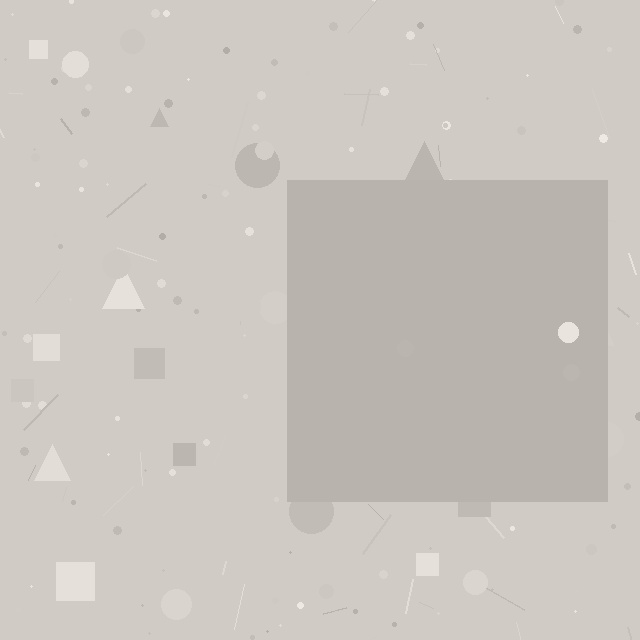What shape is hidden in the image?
A square is hidden in the image.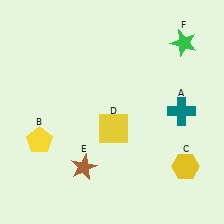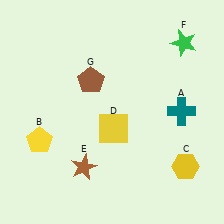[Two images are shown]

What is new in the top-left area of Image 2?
A brown pentagon (G) was added in the top-left area of Image 2.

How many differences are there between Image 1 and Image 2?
There is 1 difference between the two images.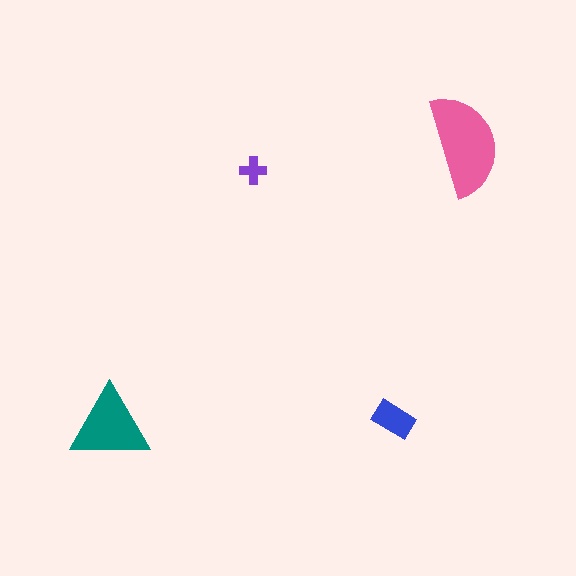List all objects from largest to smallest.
The pink semicircle, the teal triangle, the blue rectangle, the purple cross.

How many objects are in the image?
There are 4 objects in the image.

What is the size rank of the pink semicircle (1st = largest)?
1st.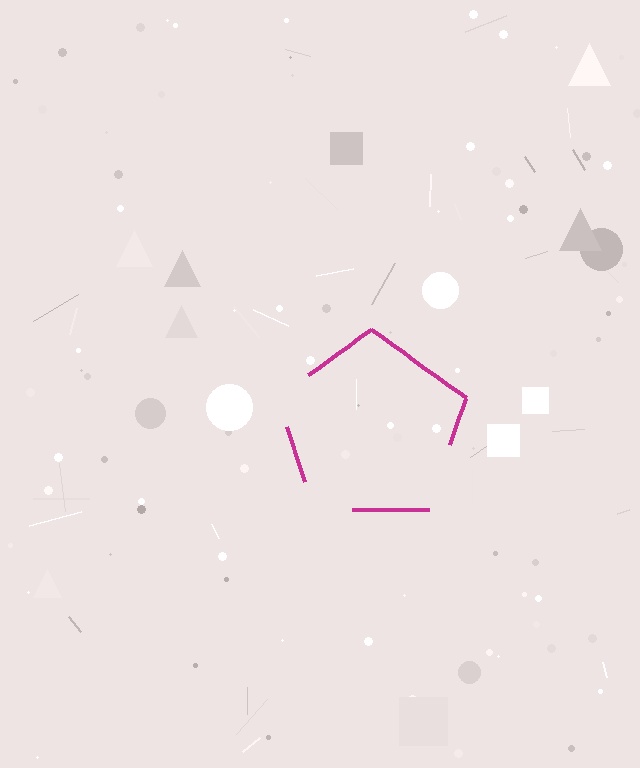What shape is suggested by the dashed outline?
The dashed outline suggests a pentagon.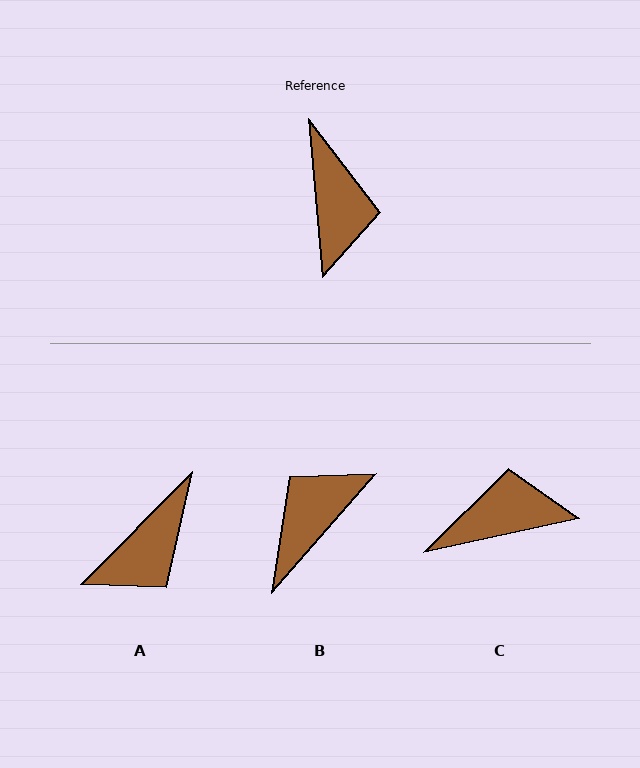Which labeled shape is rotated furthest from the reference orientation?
B, about 134 degrees away.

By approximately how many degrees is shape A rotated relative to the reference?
Approximately 50 degrees clockwise.